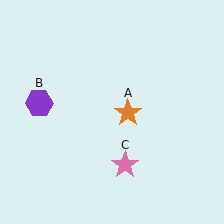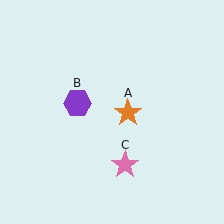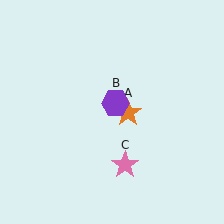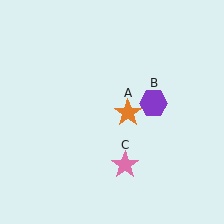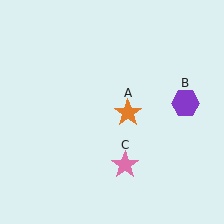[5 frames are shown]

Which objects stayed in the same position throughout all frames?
Orange star (object A) and pink star (object C) remained stationary.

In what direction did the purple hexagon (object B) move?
The purple hexagon (object B) moved right.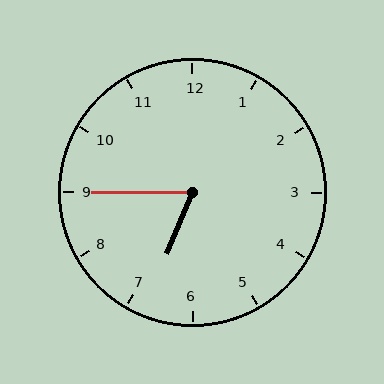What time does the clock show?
6:45.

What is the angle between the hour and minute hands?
Approximately 68 degrees.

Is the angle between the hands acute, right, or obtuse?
It is acute.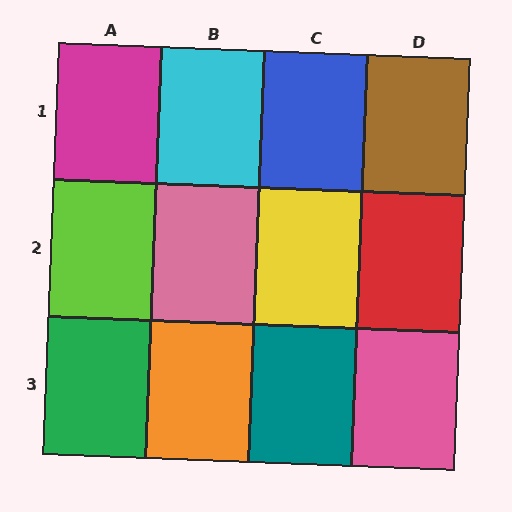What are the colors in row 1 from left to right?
Magenta, cyan, blue, brown.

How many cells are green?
1 cell is green.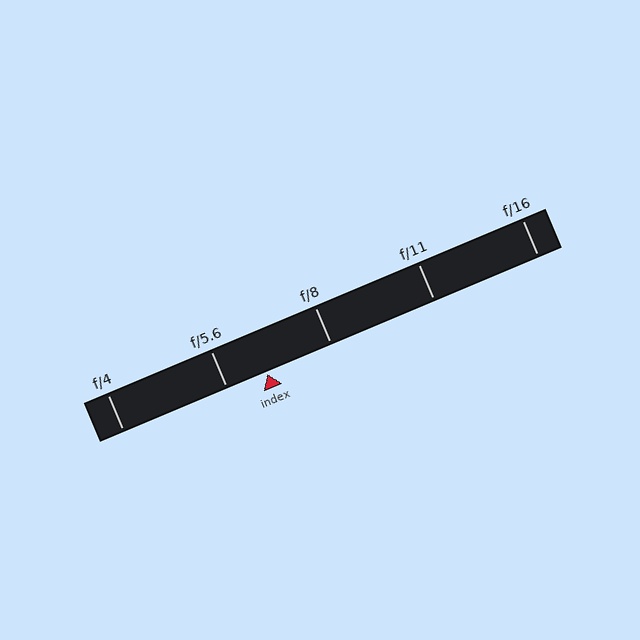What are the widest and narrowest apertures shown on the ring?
The widest aperture shown is f/4 and the narrowest is f/16.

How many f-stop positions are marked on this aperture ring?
There are 5 f-stop positions marked.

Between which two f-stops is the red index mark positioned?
The index mark is between f/5.6 and f/8.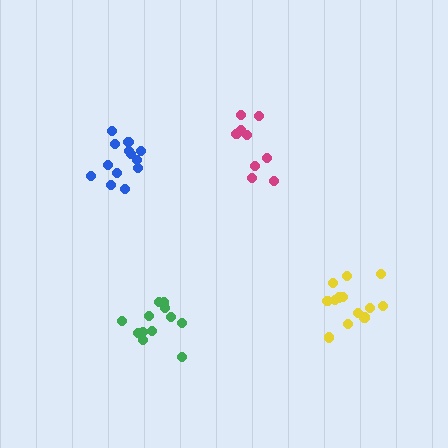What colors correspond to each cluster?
The clusters are colored: blue, green, yellow, magenta.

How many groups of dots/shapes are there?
There are 4 groups.